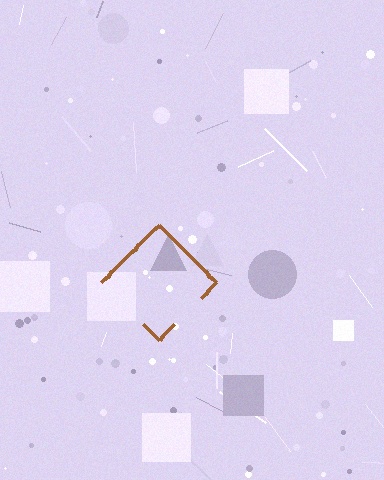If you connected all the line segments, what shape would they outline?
They would outline a diamond.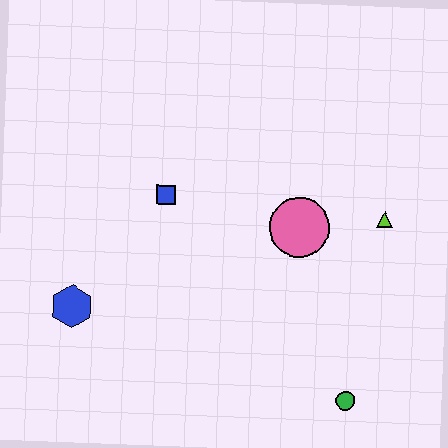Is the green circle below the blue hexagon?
Yes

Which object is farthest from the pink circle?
The blue hexagon is farthest from the pink circle.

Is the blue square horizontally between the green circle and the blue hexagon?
Yes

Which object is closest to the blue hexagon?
The blue square is closest to the blue hexagon.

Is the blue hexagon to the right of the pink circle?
No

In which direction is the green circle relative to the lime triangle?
The green circle is below the lime triangle.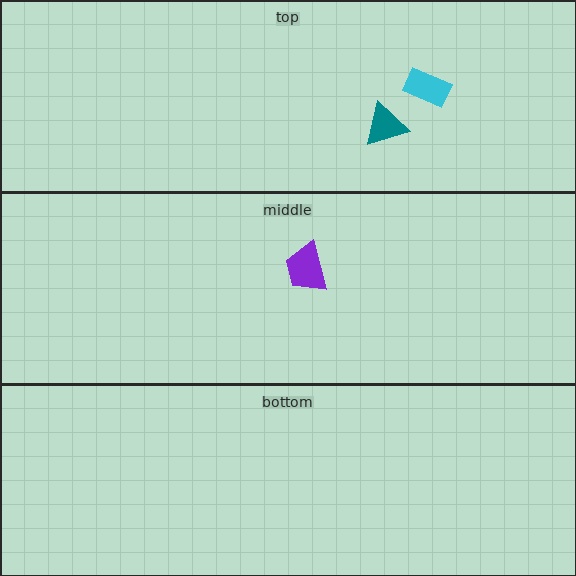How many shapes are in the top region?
2.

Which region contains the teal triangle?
The top region.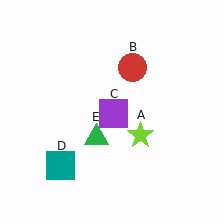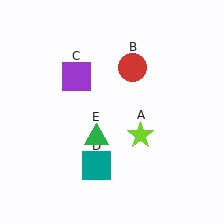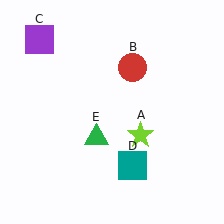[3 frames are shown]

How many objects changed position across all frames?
2 objects changed position: purple square (object C), teal square (object D).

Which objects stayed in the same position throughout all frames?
Lime star (object A) and red circle (object B) and green triangle (object E) remained stationary.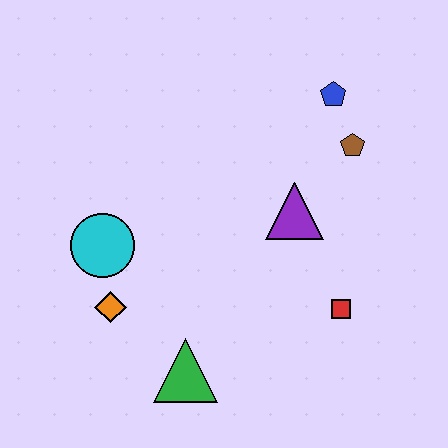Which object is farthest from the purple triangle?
The orange diamond is farthest from the purple triangle.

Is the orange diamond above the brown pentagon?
No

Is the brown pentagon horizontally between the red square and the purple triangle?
No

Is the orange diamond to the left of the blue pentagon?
Yes